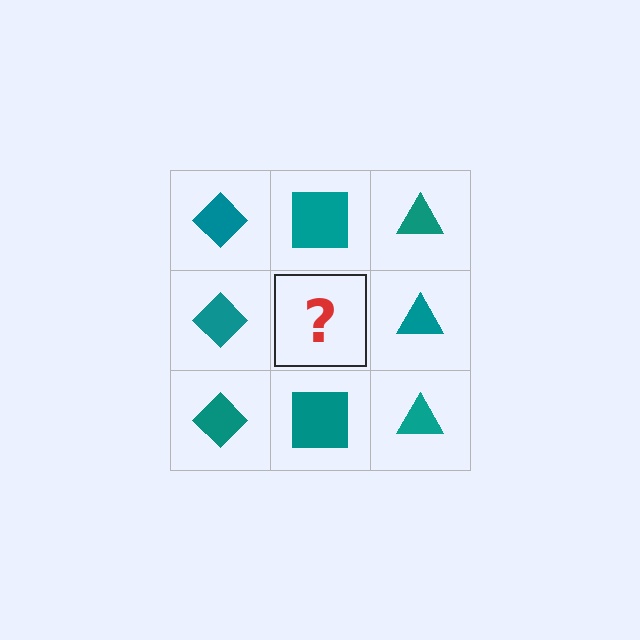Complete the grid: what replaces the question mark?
The question mark should be replaced with a teal square.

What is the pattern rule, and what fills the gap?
The rule is that each column has a consistent shape. The gap should be filled with a teal square.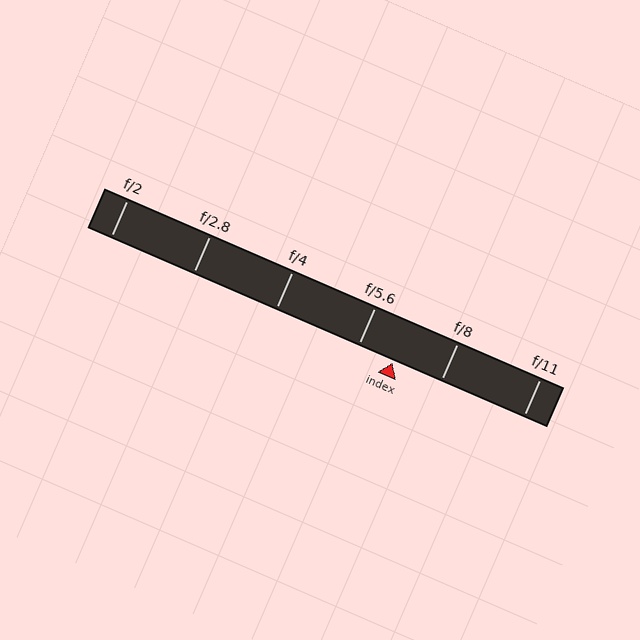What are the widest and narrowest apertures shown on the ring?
The widest aperture shown is f/2 and the narrowest is f/11.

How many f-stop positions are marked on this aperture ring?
There are 6 f-stop positions marked.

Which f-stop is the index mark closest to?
The index mark is closest to f/5.6.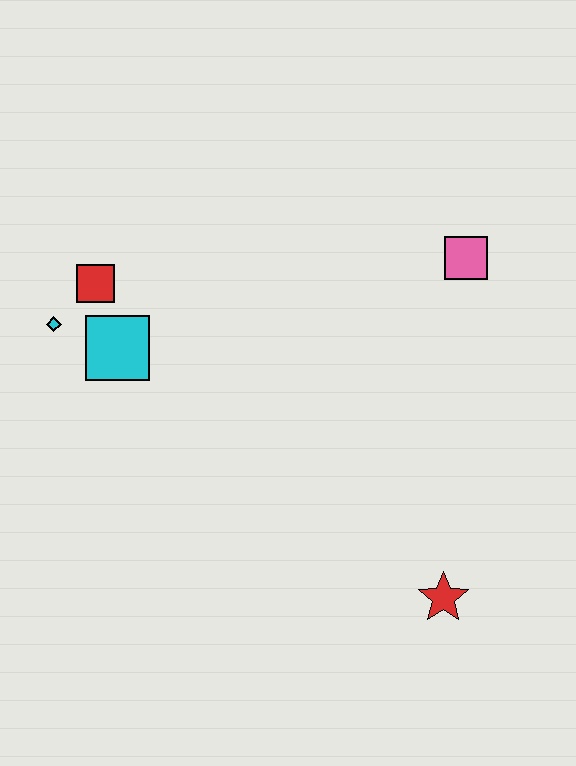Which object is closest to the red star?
The pink square is closest to the red star.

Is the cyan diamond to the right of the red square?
No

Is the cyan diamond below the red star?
No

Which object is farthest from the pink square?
The cyan diamond is farthest from the pink square.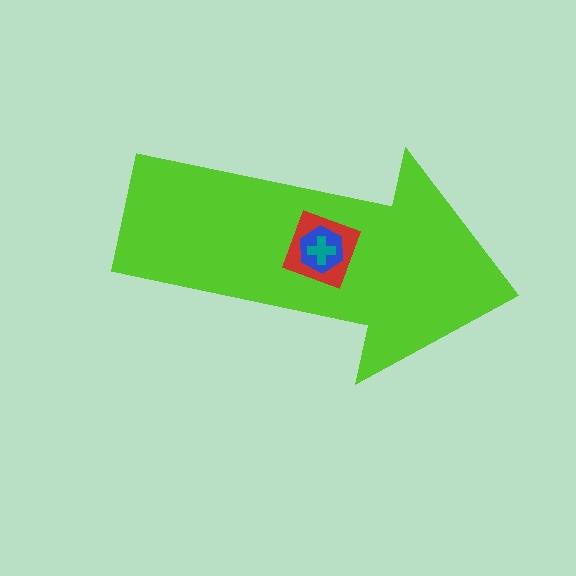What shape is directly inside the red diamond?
The blue hexagon.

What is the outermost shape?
The lime arrow.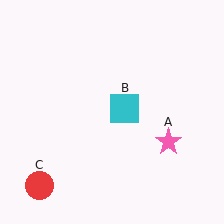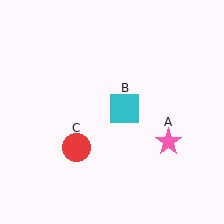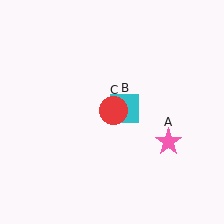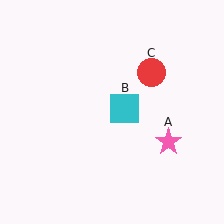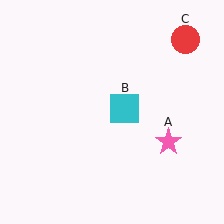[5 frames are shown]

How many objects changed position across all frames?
1 object changed position: red circle (object C).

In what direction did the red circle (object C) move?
The red circle (object C) moved up and to the right.